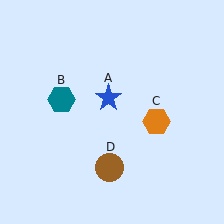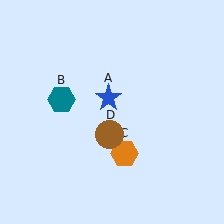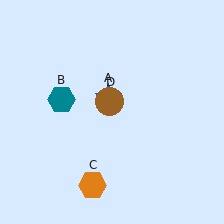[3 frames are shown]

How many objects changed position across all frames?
2 objects changed position: orange hexagon (object C), brown circle (object D).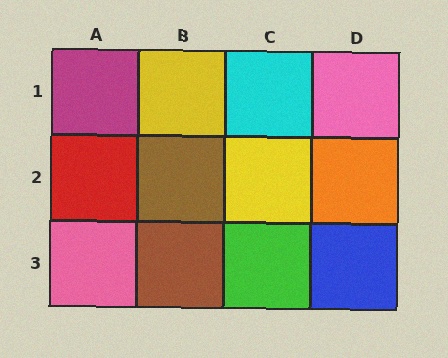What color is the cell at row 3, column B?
Brown.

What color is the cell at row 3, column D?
Blue.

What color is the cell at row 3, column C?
Green.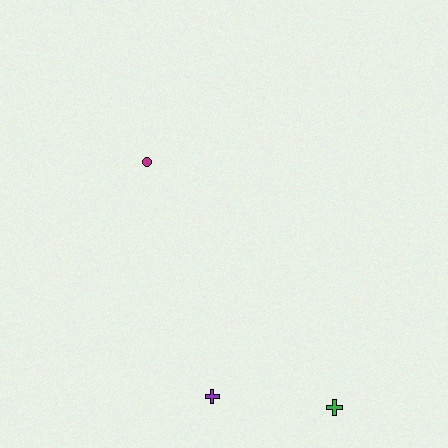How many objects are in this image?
There are 3 objects.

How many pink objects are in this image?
There are no pink objects.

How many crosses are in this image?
There are 2 crosses.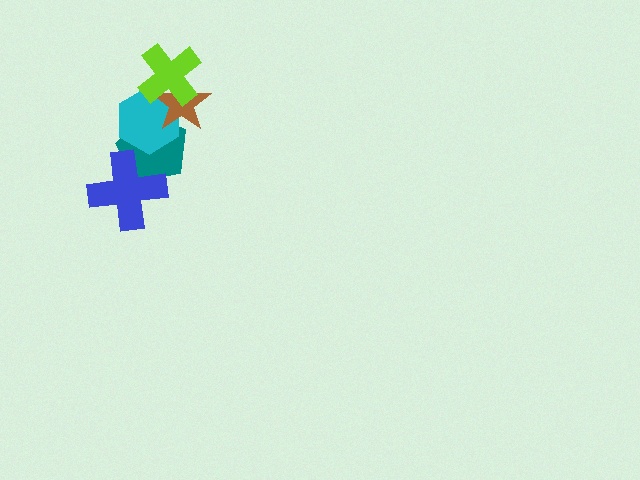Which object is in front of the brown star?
The lime cross is in front of the brown star.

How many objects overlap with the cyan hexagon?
3 objects overlap with the cyan hexagon.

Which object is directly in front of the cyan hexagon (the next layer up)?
The brown star is directly in front of the cyan hexagon.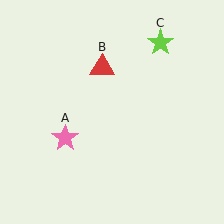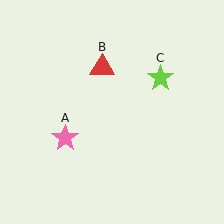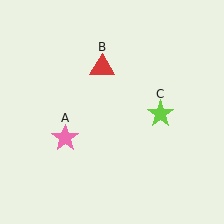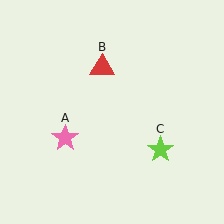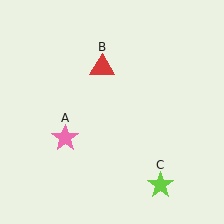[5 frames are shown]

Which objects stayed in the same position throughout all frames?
Pink star (object A) and red triangle (object B) remained stationary.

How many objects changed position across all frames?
1 object changed position: lime star (object C).